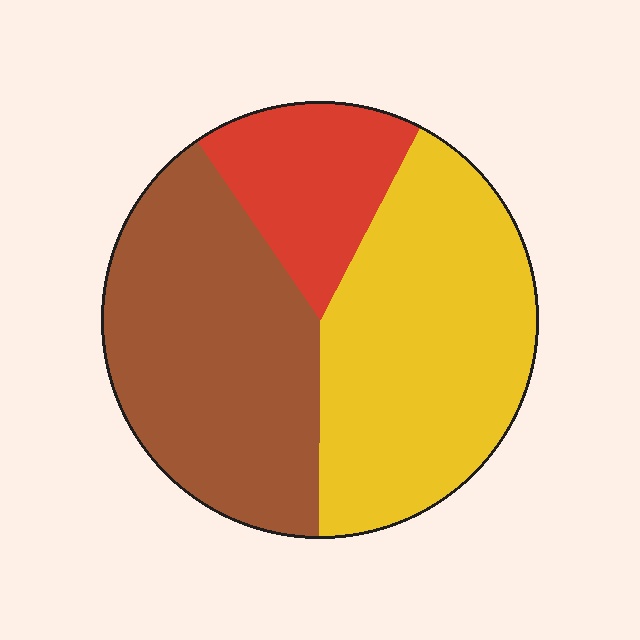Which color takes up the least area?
Red, at roughly 15%.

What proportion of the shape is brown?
Brown covers 40% of the shape.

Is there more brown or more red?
Brown.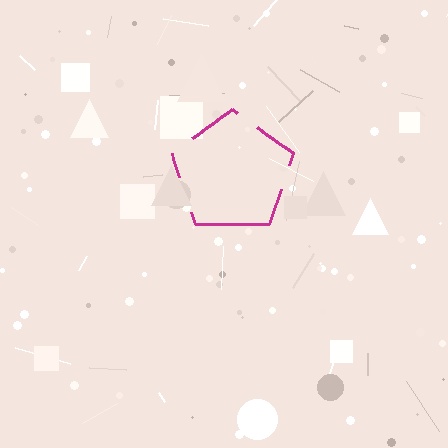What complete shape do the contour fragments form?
The contour fragments form a pentagon.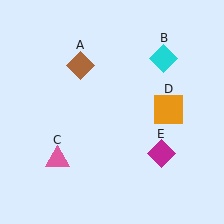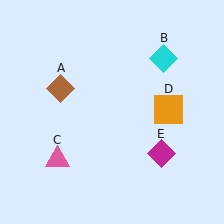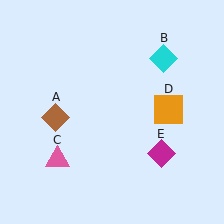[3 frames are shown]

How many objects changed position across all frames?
1 object changed position: brown diamond (object A).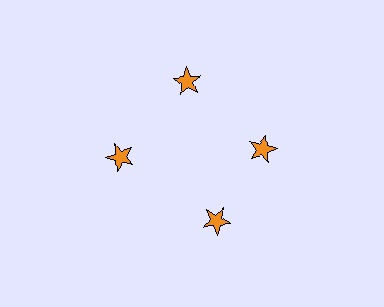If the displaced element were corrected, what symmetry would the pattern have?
It would have 4-fold rotational symmetry — the pattern would map onto itself every 90 degrees.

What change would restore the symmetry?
The symmetry would be restored by rotating it back into even spacing with its neighbors so that all 4 stars sit at equal angles and equal distance from the center.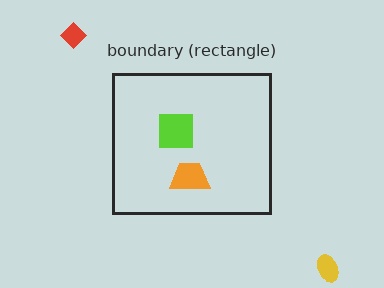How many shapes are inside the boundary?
2 inside, 2 outside.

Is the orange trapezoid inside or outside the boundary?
Inside.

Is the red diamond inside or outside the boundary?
Outside.